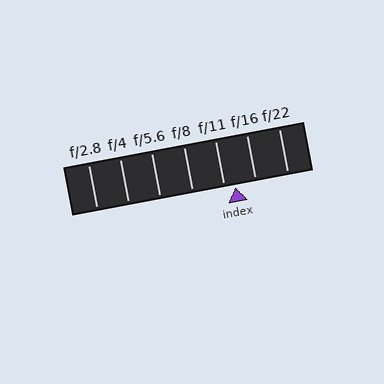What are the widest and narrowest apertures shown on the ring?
The widest aperture shown is f/2.8 and the narrowest is f/22.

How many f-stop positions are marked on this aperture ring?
There are 7 f-stop positions marked.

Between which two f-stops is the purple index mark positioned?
The index mark is between f/11 and f/16.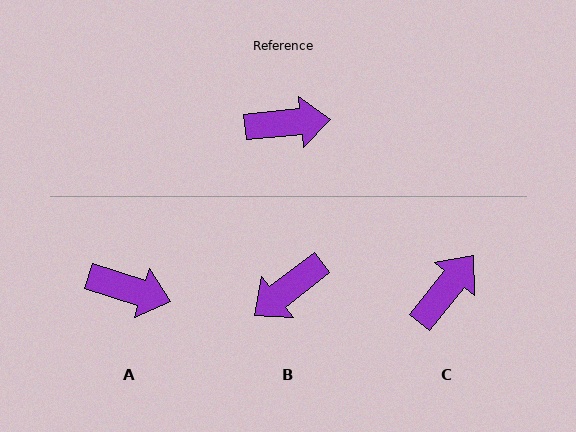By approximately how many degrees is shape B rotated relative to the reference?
Approximately 147 degrees clockwise.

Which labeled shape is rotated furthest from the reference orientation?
B, about 147 degrees away.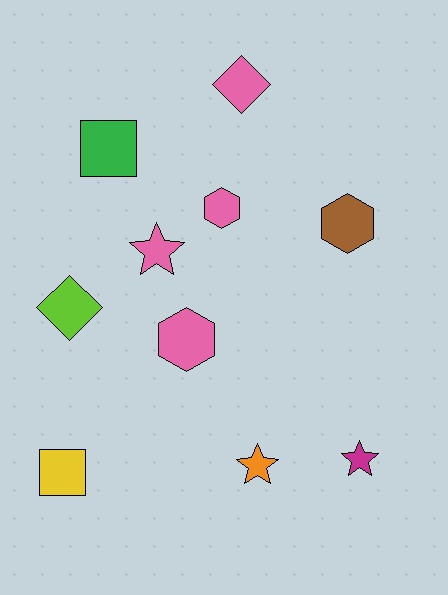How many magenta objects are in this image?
There is 1 magenta object.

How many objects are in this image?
There are 10 objects.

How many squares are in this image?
There are 2 squares.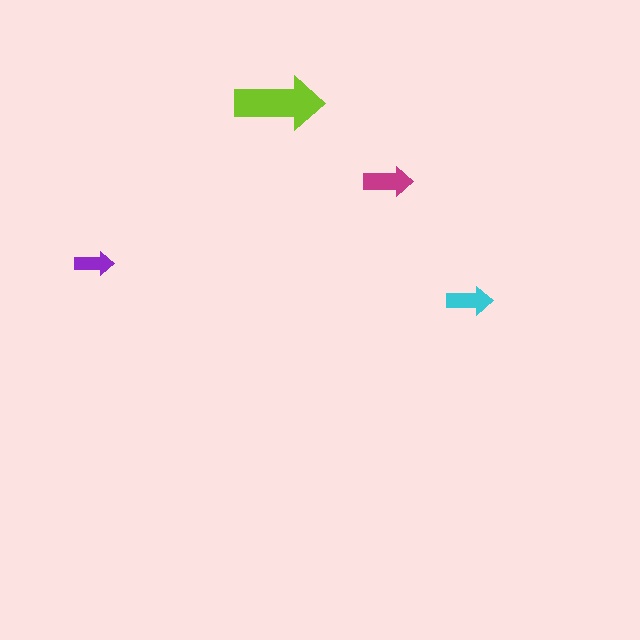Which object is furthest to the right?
The cyan arrow is rightmost.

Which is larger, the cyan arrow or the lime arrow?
The lime one.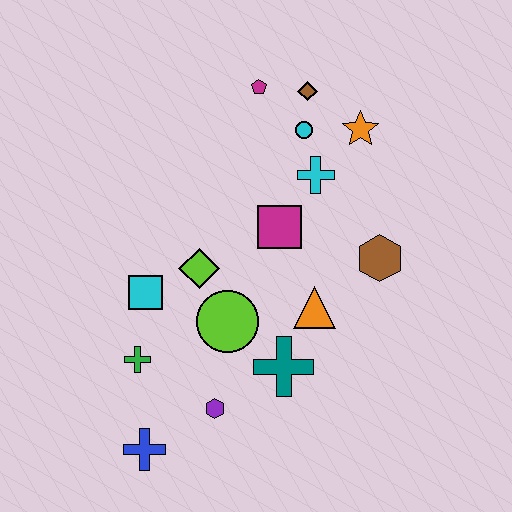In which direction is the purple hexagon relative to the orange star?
The purple hexagon is below the orange star.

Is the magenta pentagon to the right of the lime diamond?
Yes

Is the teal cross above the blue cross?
Yes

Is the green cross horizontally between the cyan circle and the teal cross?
No